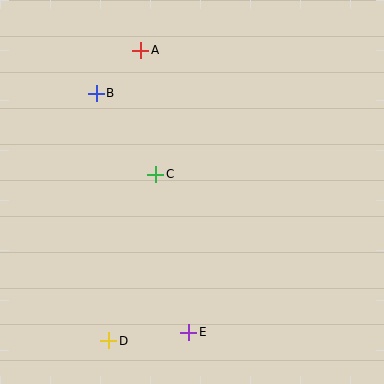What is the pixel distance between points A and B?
The distance between A and B is 62 pixels.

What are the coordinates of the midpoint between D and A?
The midpoint between D and A is at (125, 195).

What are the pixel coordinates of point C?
Point C is at (156, 174).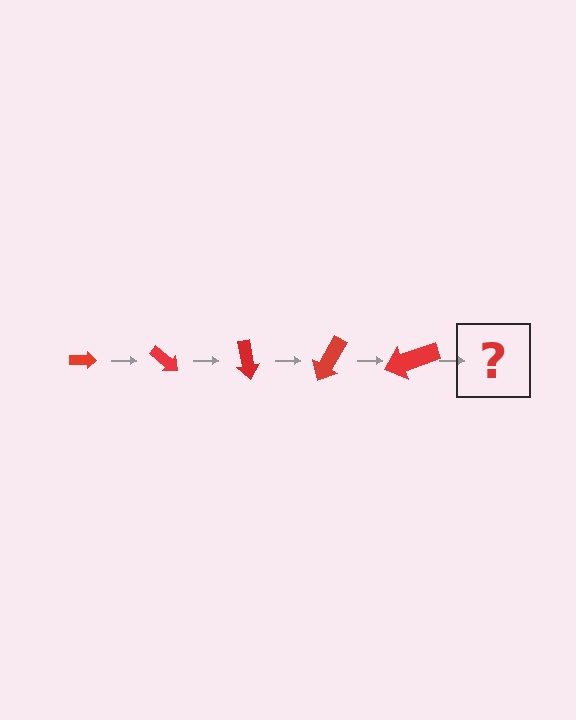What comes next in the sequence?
The next element should be an arrow, larger than the previous one and rotated 200 degrees from the start.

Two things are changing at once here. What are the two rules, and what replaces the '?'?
The two rules are that the arrow grows larger each step and it rotates 40 degrees each step. The '?' should be an arrow, larger than the previous one and rotated 200 degrees from the start.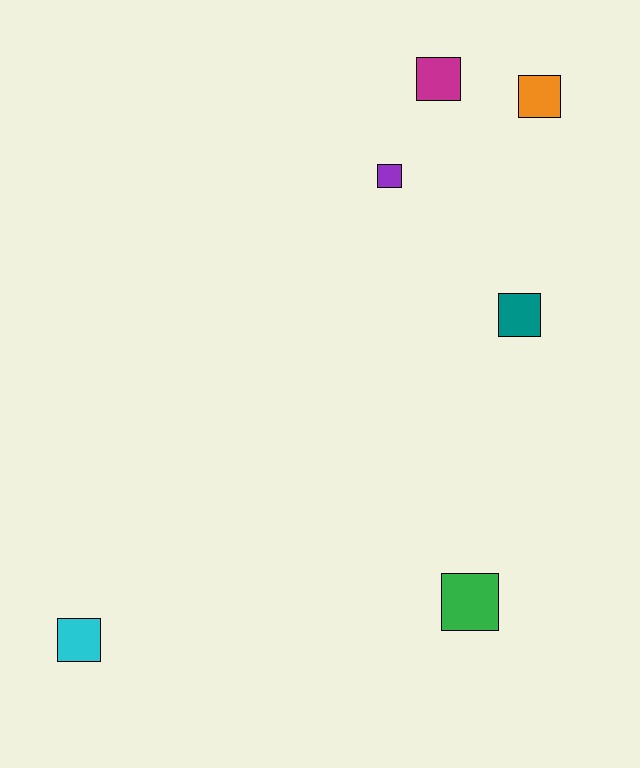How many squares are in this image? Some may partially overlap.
There are 6 squares.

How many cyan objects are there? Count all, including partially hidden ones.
There is 1 cyan object.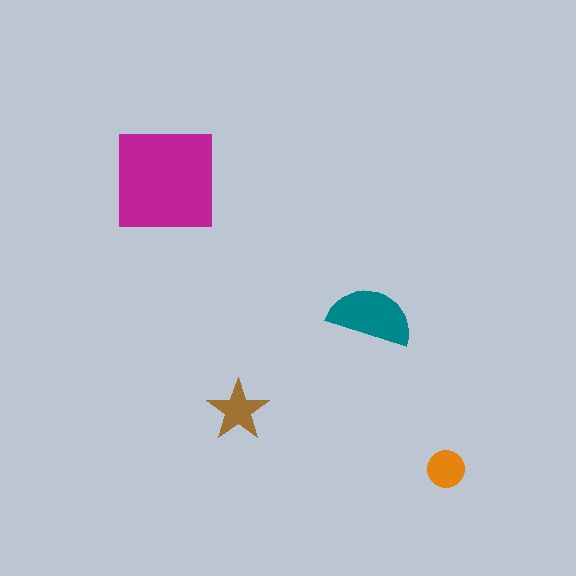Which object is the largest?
The magenta square.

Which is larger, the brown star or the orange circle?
The brown star.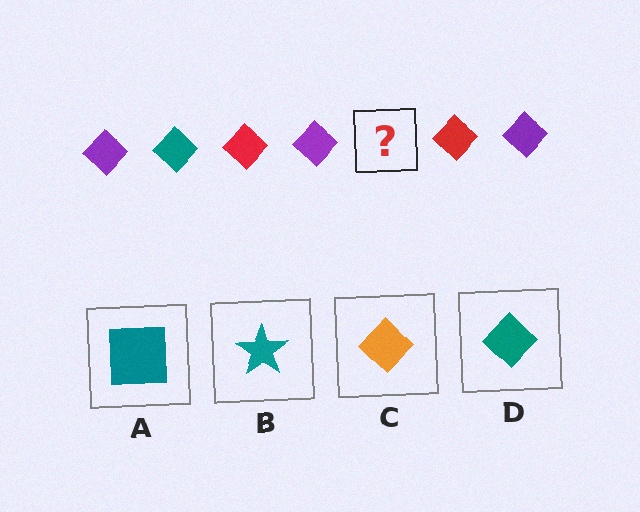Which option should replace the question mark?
Option D.